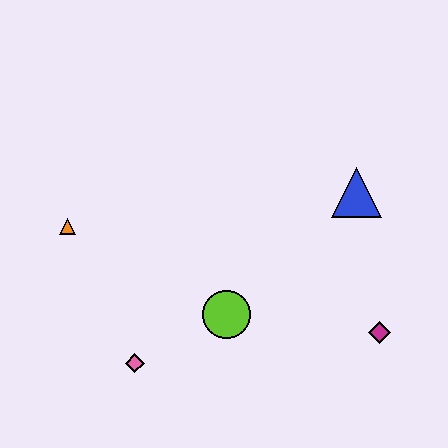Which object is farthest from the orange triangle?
The magenta diamond is farthest from the orange triangle.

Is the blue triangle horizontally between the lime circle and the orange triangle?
No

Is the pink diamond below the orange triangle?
Yes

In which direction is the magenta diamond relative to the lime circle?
The magenta diamond is to the right of the lime circle.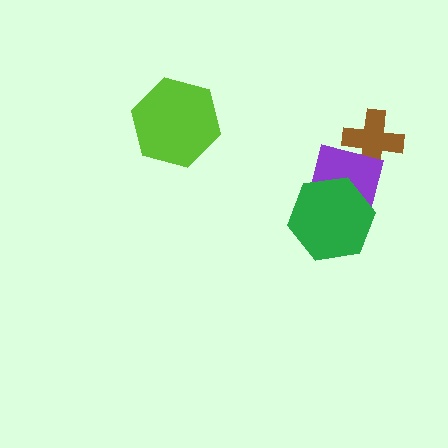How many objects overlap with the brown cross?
1 object overlaps with the brown cross.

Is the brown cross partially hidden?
Yes, it is partially covered by another shape.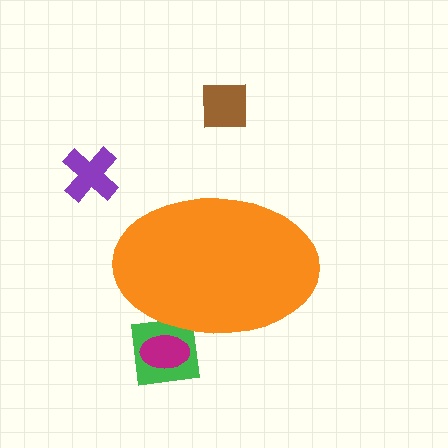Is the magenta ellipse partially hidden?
Yes, the magenta ellipse is partially hidden behind the orange ellipse.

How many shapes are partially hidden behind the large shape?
2 shapes are partially hidden.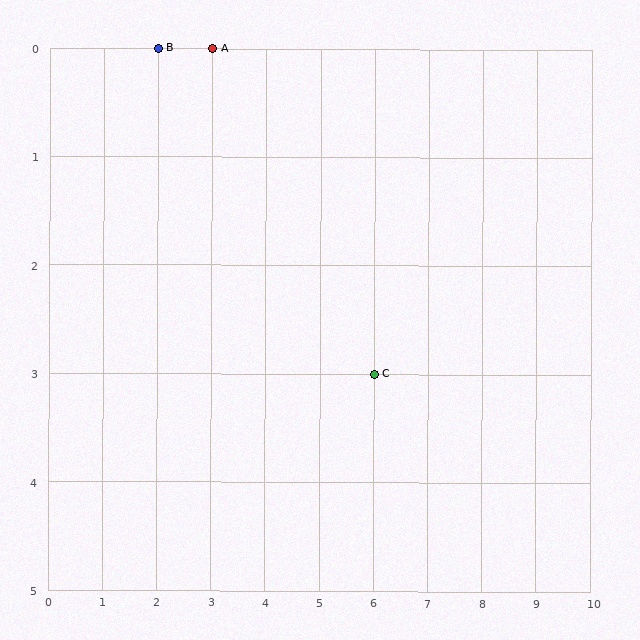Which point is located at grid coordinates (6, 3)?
Point C is at (6, 3).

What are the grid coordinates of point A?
Point A is at grid coordinates (3, 0).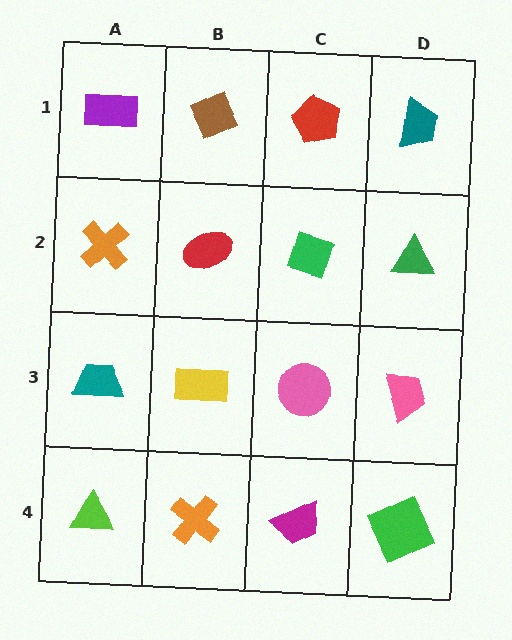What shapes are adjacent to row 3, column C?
A green diamond (row 2, column C), a magenta trapezoid (row 4, column C), a yellow rectangle (row 3, column B), a pink trapezoid (row 3, column D).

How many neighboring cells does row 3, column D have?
3.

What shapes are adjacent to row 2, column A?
A purple rectangle (row 1, column A), a teal trapezoid (row 3, column A), a red ellipse (row 2, column B).